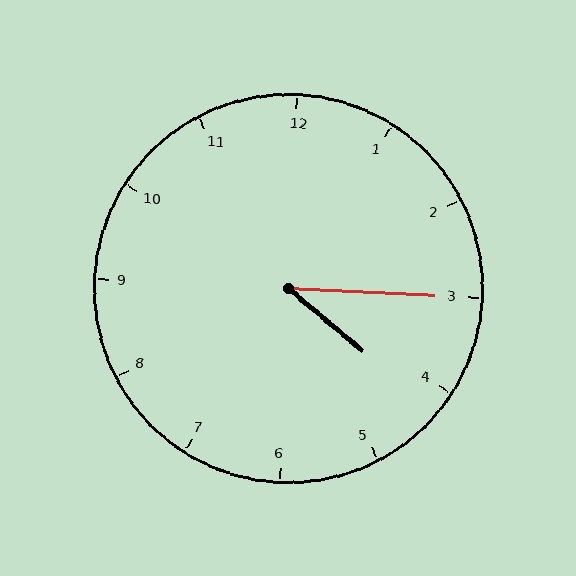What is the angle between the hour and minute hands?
Approximately 38 degrees.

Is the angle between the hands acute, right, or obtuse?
It is acute.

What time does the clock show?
4:15.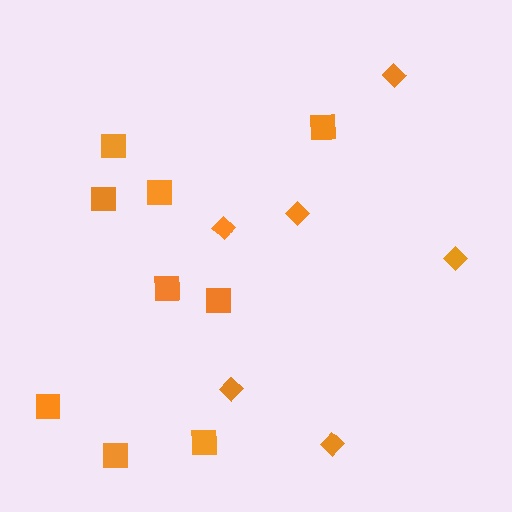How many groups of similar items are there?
There are 2 groups: one group of squares (9) and one group of diamonds (6).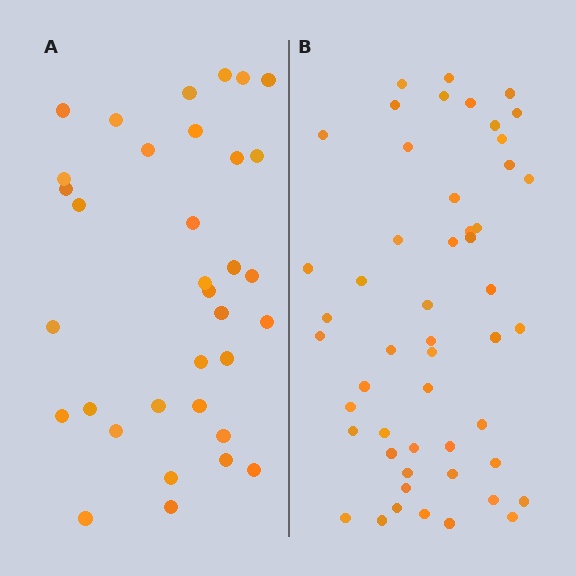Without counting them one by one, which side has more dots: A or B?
Region B (the right region) has more dots.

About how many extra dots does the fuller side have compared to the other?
Region B has approximately 15 more dots than region A.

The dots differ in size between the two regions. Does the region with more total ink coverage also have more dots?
No. Region A has more total ink coverage because its dots are larger, but region B actually contains more individual dots. Total area can be misleading — the number of items is what matters here.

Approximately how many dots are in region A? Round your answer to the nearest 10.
About 30 dots. (The exact count is 34, which rounds to 30.)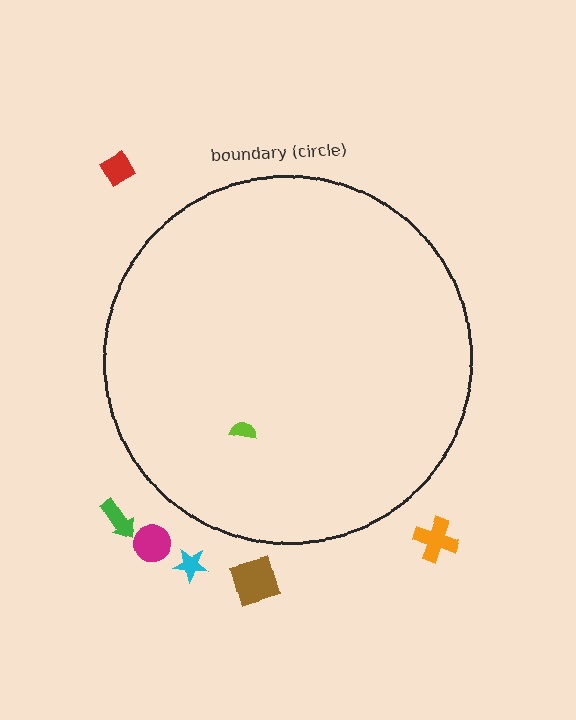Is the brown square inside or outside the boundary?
Outside.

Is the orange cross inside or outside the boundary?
Outside.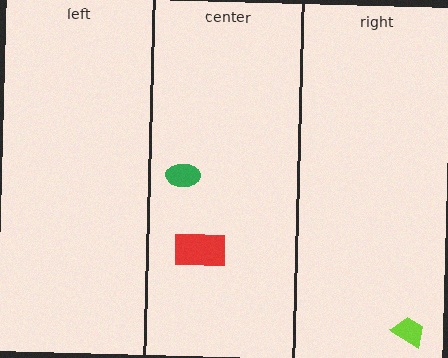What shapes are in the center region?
The red rectangle, the green ellipse.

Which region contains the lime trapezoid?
The right region.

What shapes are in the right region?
The lime trapezoid.